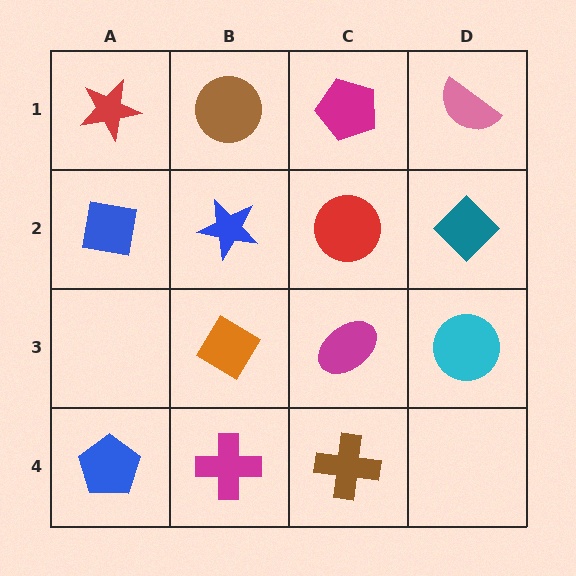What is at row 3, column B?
An orange diamond.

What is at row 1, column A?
A red star.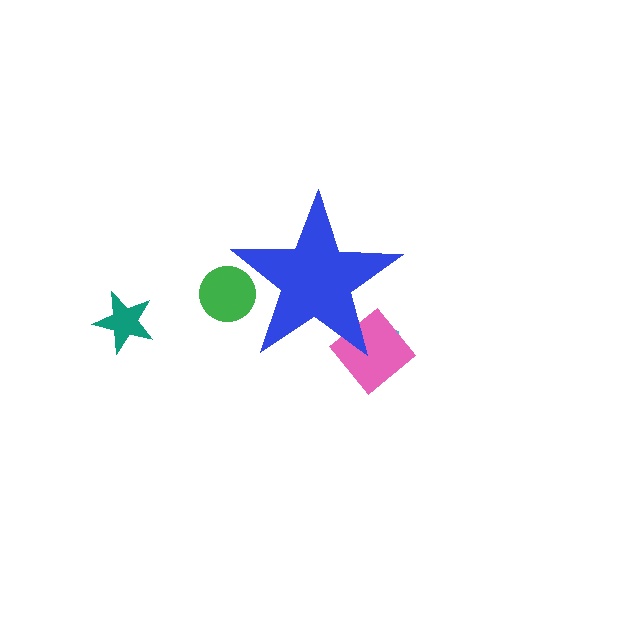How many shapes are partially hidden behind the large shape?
3 shapes are partially hidden.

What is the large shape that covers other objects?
A blue star.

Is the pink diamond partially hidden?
Yes, the pink diamond is partially hidden behind the blue star.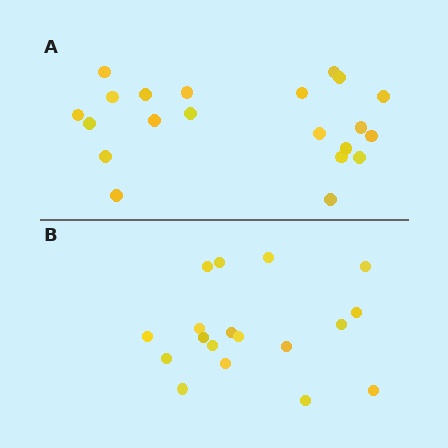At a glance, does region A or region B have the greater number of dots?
Region A (the top region) has more dots.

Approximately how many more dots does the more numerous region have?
Region A has just a few more — roughly 2 or 3 more dots than region B.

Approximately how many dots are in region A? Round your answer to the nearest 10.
About 20 dots. (The exact count is 21, which rounds to 20.)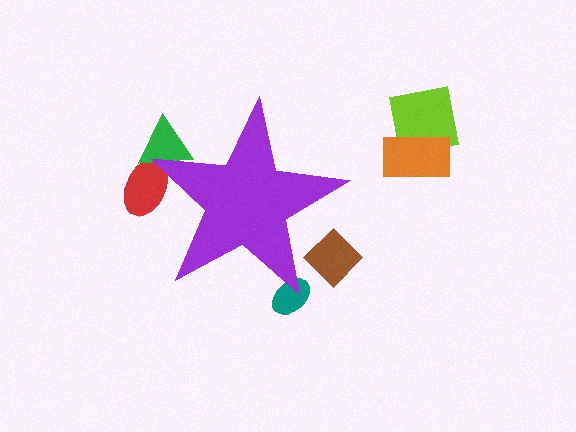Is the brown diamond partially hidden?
Yes, the brown diamond is partially hidden behind the purple star.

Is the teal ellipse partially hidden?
Yes, the teal ellipse is partially hidden behind the purple star.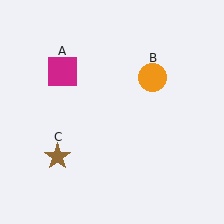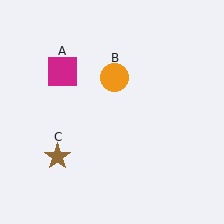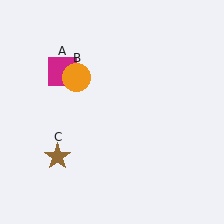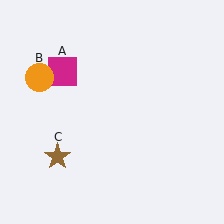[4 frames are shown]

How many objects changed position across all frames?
1 object changed position: orange circle (object B).